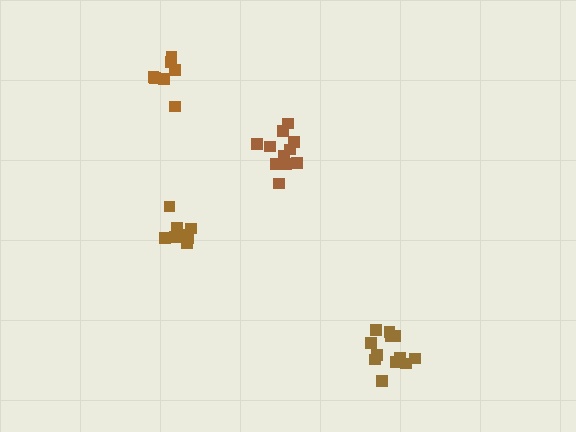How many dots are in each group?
Group 1: 7 dots, Group 2: 8 dots, Group 3: 12 dots, Group 4: 12 dots (39 total).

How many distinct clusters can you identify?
There are 4 distinct clusters.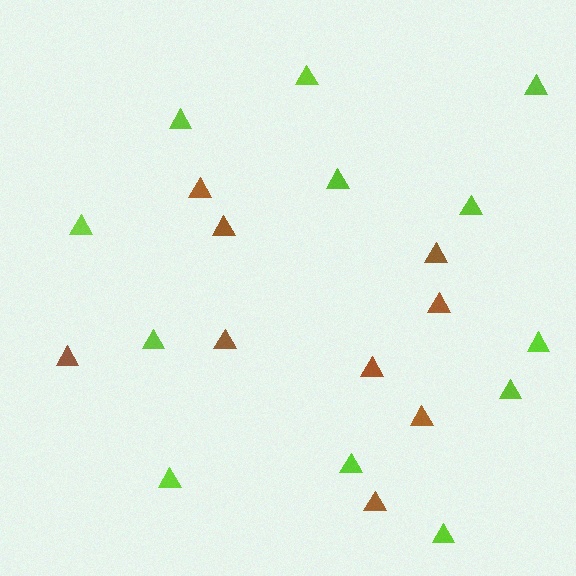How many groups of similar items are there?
There are 2 groups: one group of lime triangles (12) and one group of brown triangles (9).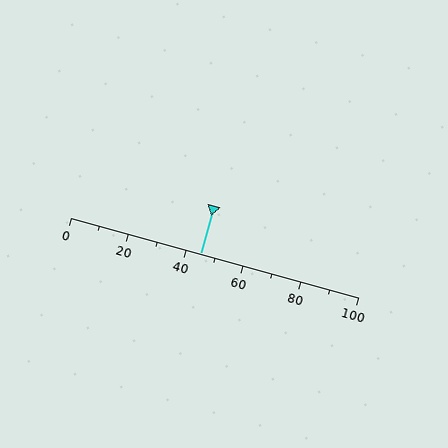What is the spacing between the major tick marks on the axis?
The major ticks are spaced 20 apart.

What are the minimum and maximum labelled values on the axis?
The axis runs from 0 to 100.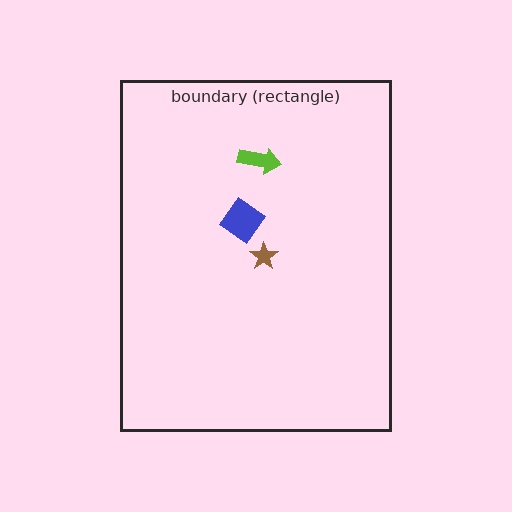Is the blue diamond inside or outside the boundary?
Inside.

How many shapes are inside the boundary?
3 inside, 0 outside.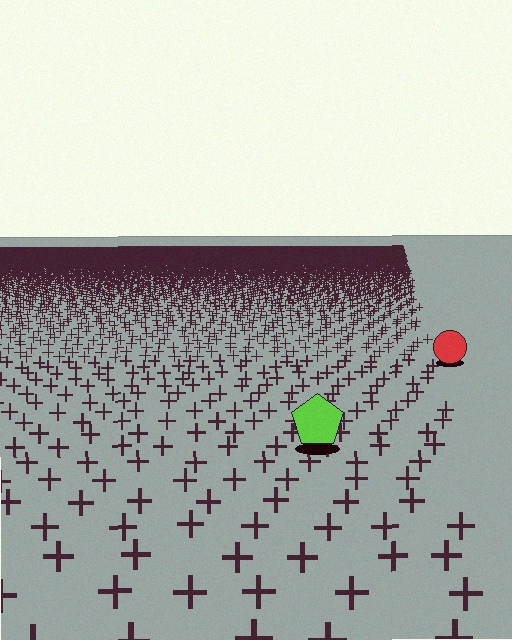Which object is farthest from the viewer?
The red circle is farthest from the viewer. It appears smaller and the ground texture around it is denser.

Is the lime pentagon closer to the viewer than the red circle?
Yes. The lime pentagon is closer — you can tell from the texture gradient: the ground texture is coarser near it.